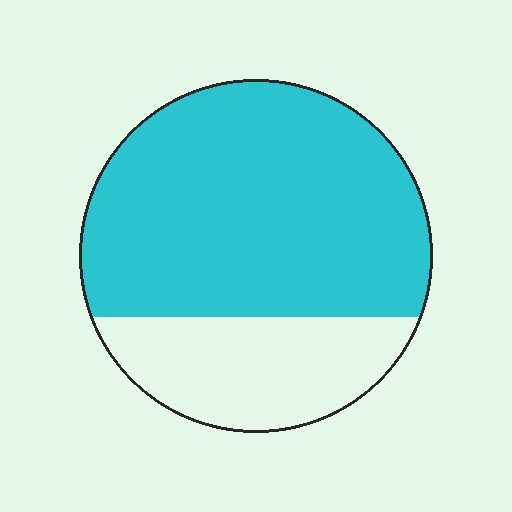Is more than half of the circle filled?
Yes.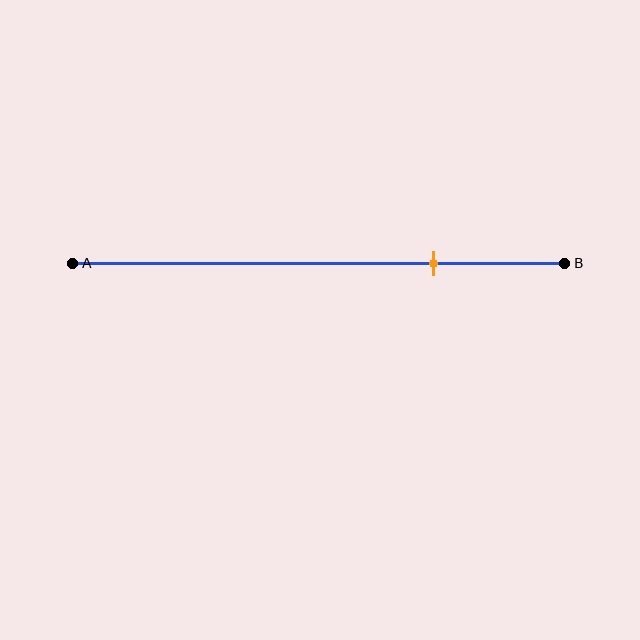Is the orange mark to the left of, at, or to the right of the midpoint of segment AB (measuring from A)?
The orange mark is to the right of the midpoint of segment AB.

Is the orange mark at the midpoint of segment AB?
No, the mark is at about 75% from A, not at the 50% midpoint.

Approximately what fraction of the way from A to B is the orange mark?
The orange mark is approximately 75% of the way from A to B.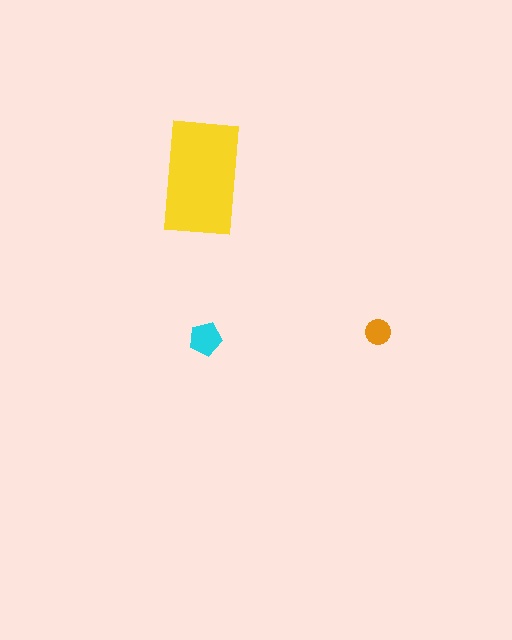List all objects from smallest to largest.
The orange circle, the cyan pentagon, the yellow rectangle.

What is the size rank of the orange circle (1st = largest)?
3rd.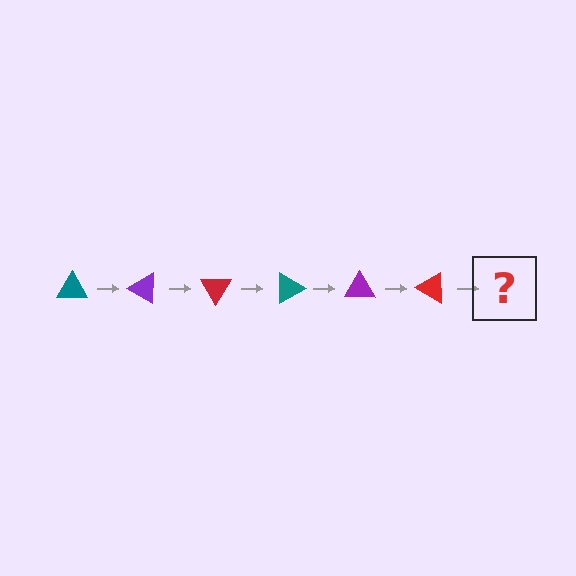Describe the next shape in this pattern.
It should be a teal triangle, rotated 180 degrees from the start.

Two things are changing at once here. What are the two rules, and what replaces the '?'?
The two rules are that it rotates 30 degrees each step and the color cycles through teal, purple, and red. The '?' should be a teal triangle, rotated 180 degrees from the start.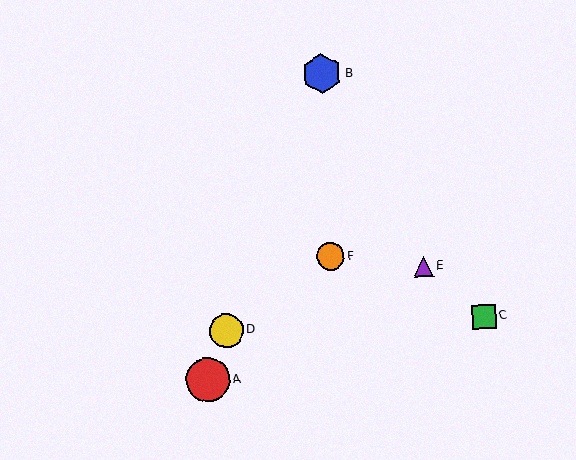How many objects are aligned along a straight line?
3 objects (A, B, D) are aligned along a straight line.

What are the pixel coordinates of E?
Object E is at (423, 266).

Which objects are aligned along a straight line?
Objects A, B, D are aligned along a straight line.